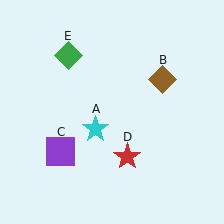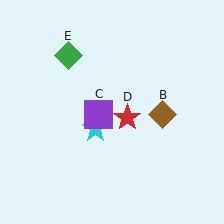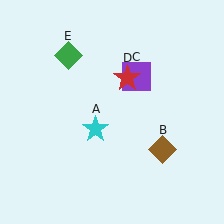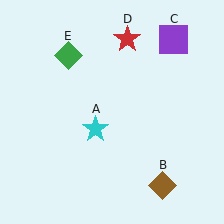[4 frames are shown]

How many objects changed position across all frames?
3 objects changed position: brown diamond (object B), purple square (object C), red star (object D).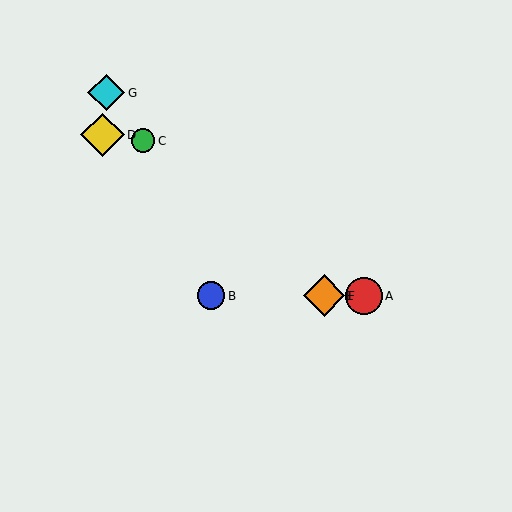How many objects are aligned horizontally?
4 objects (A, B, E, F) are aligned horizontally.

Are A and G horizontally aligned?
No, A is at y≈296 and G is at y≈93.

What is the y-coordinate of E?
Object E is at y≈296.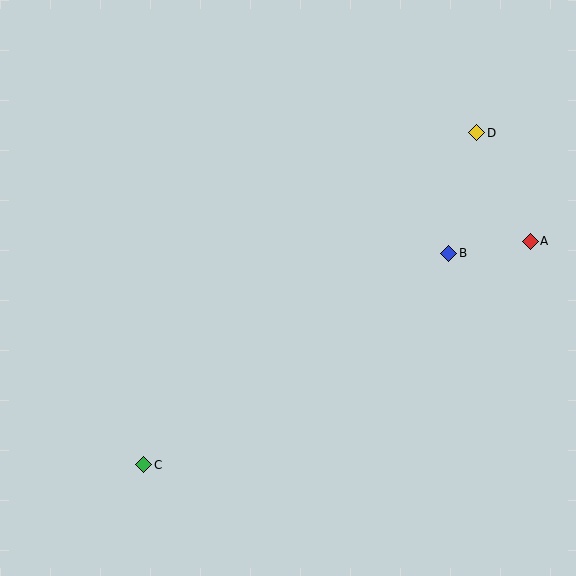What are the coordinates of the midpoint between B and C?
The midpoint between B and C is at (296, 359).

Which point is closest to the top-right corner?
Point D is closest to the top-right corner.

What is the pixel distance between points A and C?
The distance between A and C is 446 pixels.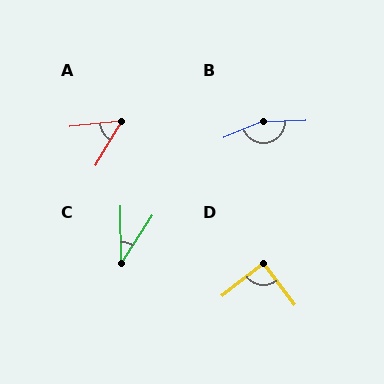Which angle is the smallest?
C, at approximately 34 degrees.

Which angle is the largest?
B, at approximately 159 degrees.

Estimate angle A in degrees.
Approximately 53 degrees.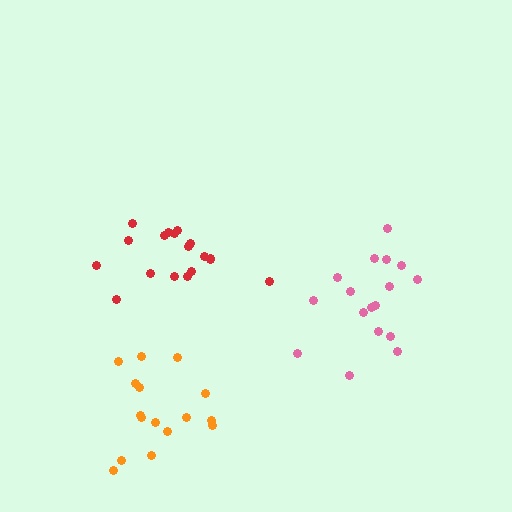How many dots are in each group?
Group 1: 18 dots, Group 2: 17 dots, Group 3: 16 dots (51 total).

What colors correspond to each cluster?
The clusters are colored: red, pink, orange.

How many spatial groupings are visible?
There are 3 spatial groupings.